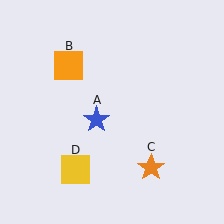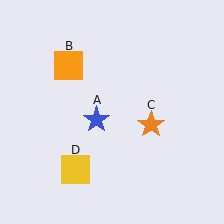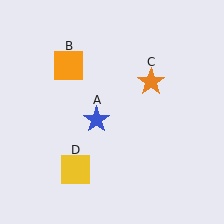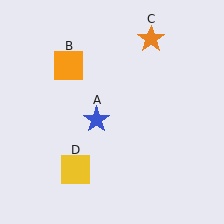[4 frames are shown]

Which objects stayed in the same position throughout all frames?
Blue star (object A) and orange square (object B) and yellow square (object D) remained stationary.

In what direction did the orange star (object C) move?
The orange star (object C) moved up.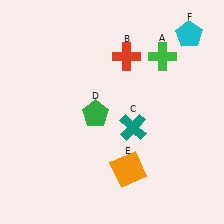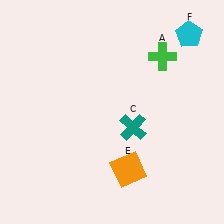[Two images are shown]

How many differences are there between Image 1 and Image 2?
There are 2 differences between the two images.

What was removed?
The red cross (B), the green pentagon (D) were removed in Image 2.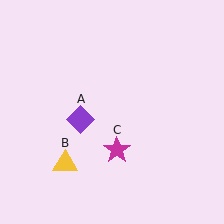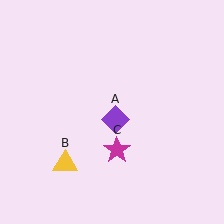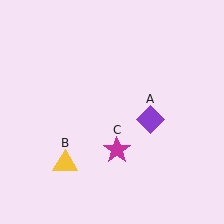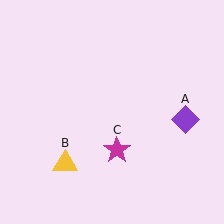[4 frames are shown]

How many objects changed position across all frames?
1 object changed position: purple diamond (object A).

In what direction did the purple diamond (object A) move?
The purple diamond (object A) moved right.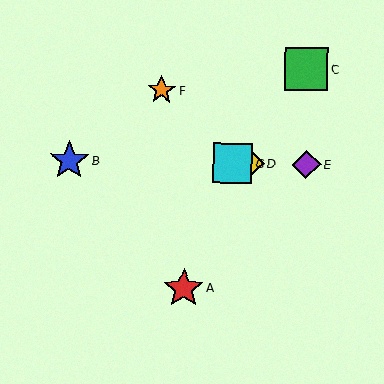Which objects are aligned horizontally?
Objects B, D, E, G are aligned horizontally.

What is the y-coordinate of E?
Object E is at y≈165.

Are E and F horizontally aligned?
No, E is at y≈165 and F is at y≈90.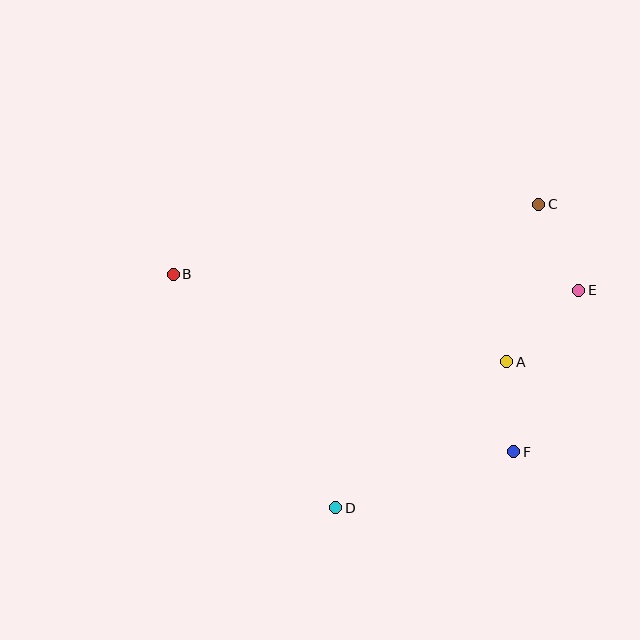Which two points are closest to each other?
Points A and F are closest to each other.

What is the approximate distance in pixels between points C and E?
The distance between C and E is approximately 95 pixels.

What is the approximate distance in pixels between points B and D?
The distance between B and D is approximately 285 pixels.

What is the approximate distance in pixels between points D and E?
The distance between D and E is approximately 326 pixels.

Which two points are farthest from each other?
Points B and E are farthest from each other.